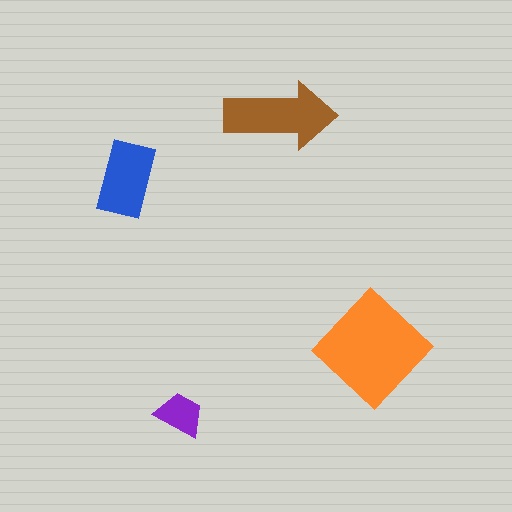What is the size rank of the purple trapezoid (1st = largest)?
4th.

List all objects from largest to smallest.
The orange diamond, the brown arrow, the blue rectangle, the purple trapezoid.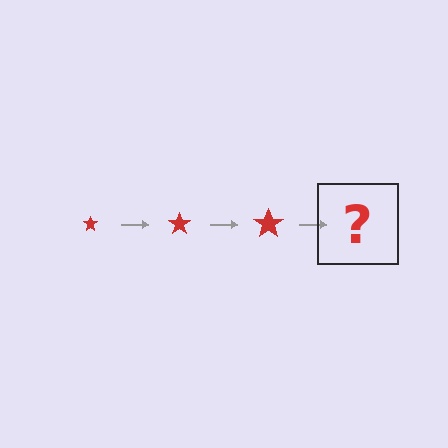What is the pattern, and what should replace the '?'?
The pattern is that the star gets progressively larger each step. The '?' should be a red star, larger than the previous one.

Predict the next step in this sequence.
The next step is a red star, larger than the previous one.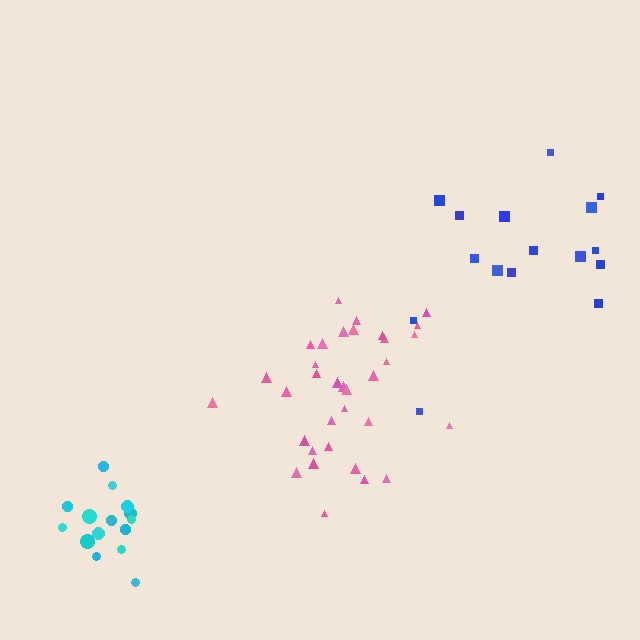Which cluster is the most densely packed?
Cyan.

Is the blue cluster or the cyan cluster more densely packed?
Cyan.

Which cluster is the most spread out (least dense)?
Blue.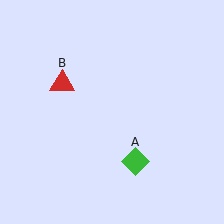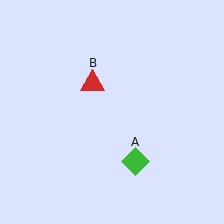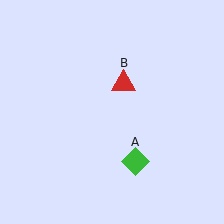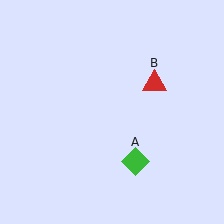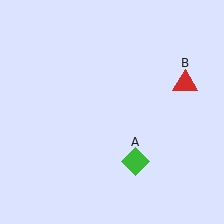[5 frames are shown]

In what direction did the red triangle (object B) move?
The red triangle (object B) moved right.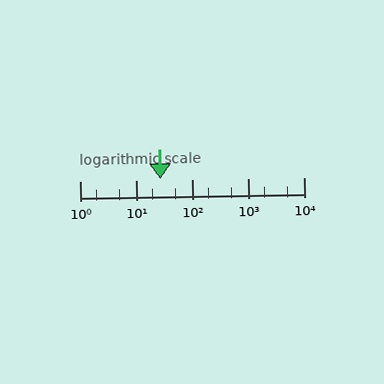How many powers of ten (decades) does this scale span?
The scale spans 4 decades, from 1 to 10000.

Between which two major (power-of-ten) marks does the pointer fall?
The pointer is between 10 and 100.